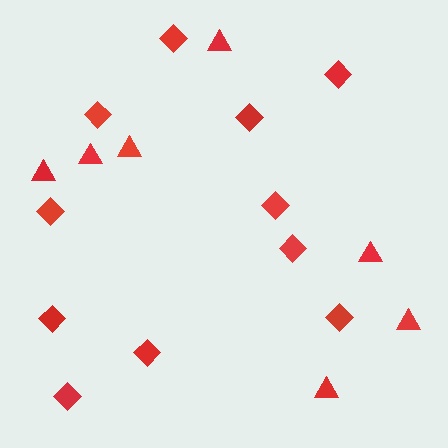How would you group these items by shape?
There are 2 groups: one group of triangles (7) and one group of diamonds (11).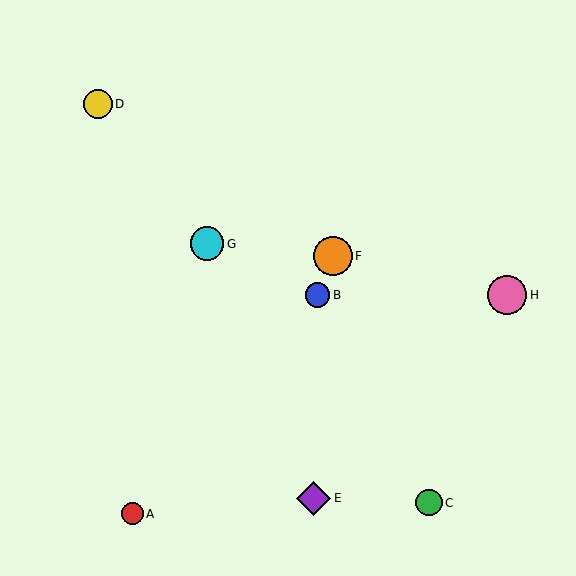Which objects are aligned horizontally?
Objects B, H are aligned horizontally.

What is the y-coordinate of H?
Object H is at y≈295.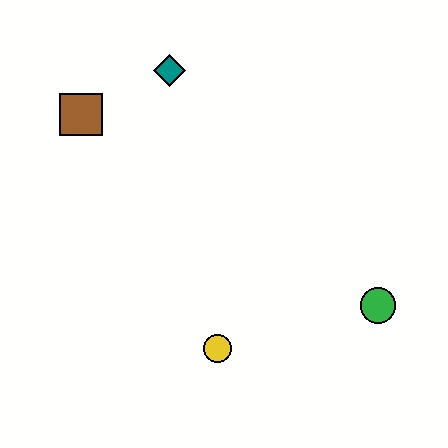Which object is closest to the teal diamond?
The brown square is closest to the teal diamond.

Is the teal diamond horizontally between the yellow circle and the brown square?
Yes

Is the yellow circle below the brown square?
Yes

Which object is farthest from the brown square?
The green circle is farthest from the brown square.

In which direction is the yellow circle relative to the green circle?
The yellow circle is to the left of the green circle.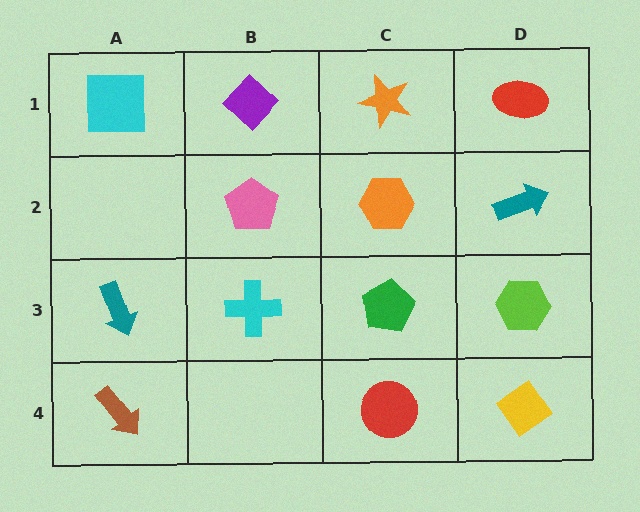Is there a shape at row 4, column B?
No, that cell is empty.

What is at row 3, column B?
A cyan cross.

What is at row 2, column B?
A pink pentagon.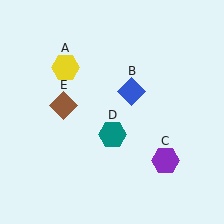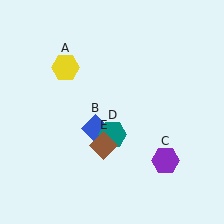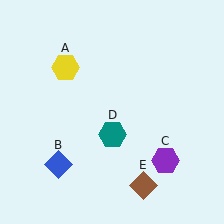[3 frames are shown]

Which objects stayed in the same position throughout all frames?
Yellow hexagon (object A) and purple hexagon (object C) and teal hexagon (object D) remained stationary.